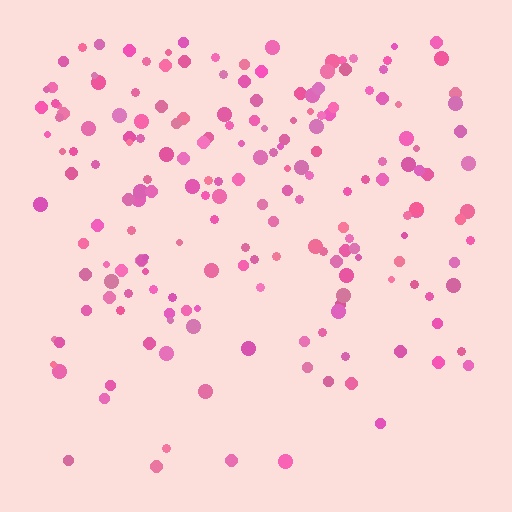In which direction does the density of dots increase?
From bottom to top, with the top side densest.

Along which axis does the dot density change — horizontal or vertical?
Vertical.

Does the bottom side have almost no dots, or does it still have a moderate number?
Still a moderate number, just noticeably fewer than the top.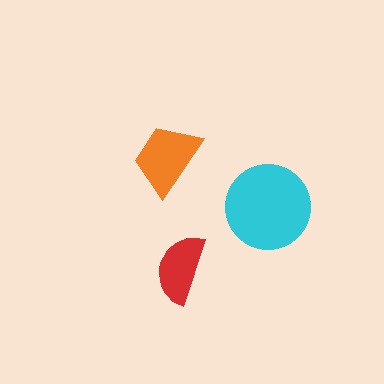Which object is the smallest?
The red semicircle.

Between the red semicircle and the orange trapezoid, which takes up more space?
The orange trapezoid.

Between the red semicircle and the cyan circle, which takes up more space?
The cyan circle.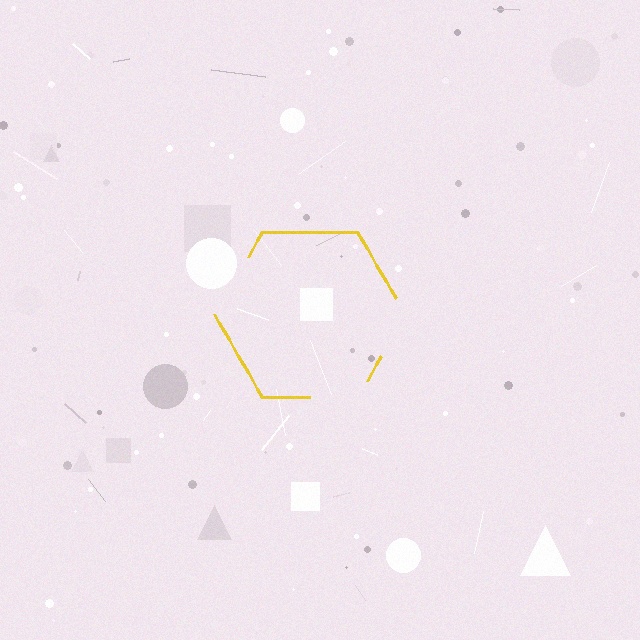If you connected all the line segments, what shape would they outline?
They would outline a hexagon.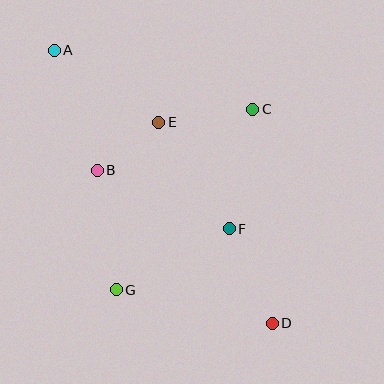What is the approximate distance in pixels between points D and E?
The distance between D and E is approximately 231 pixels.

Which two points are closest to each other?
Points B and E are closest to each other.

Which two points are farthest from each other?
Points A and D are farthest from each other.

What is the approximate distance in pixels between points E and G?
The distance between E and G is approximately 173 pixels.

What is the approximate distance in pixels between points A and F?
The distance between A and F is approximately 250 pixels.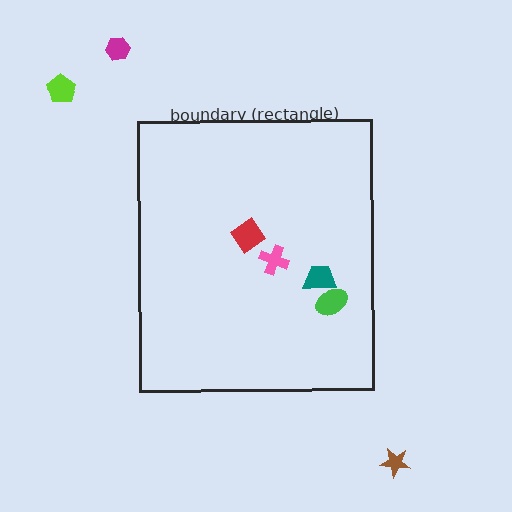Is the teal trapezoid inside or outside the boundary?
Inside.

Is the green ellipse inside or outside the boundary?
Inside.